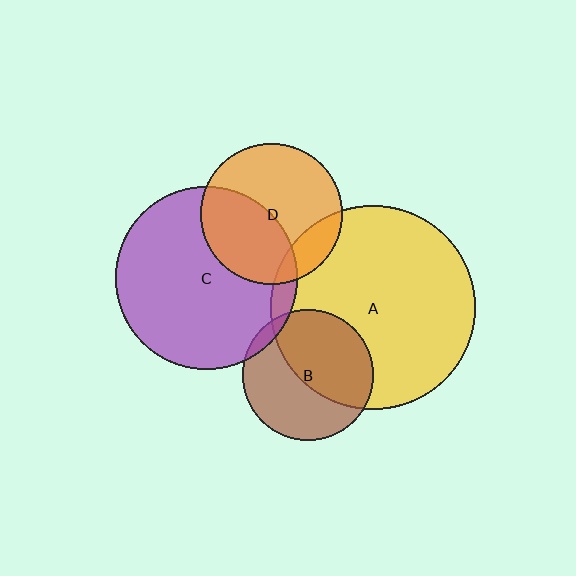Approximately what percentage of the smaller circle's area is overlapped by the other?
Approximately 40%.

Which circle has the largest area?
Circle A (yellow).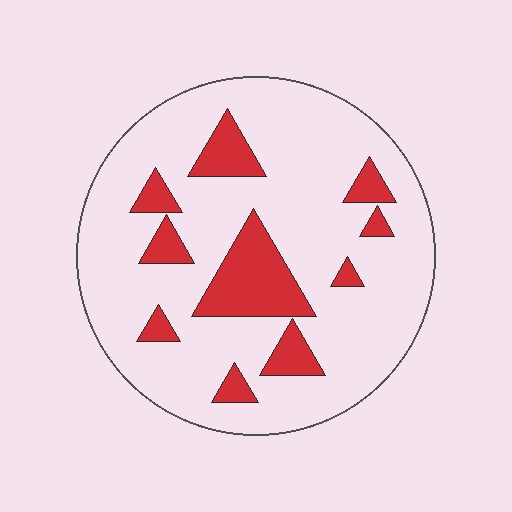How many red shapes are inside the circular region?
10.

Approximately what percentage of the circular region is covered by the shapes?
Approximately 20%.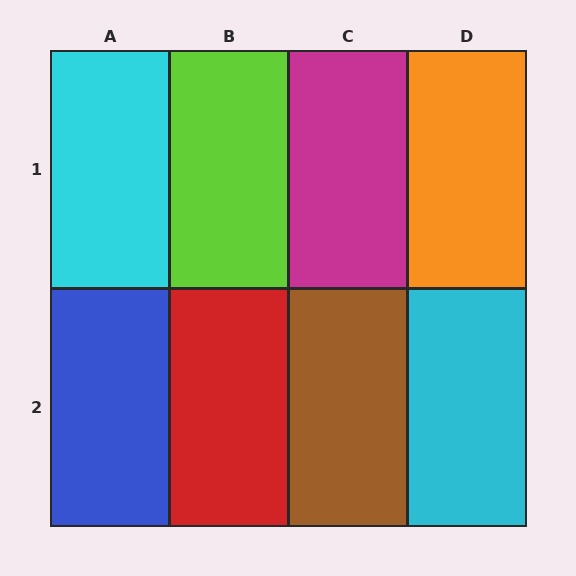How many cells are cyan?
2 cells are cyan.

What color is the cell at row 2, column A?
Blue.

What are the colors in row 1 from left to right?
Cyan, lime, magenta, orange.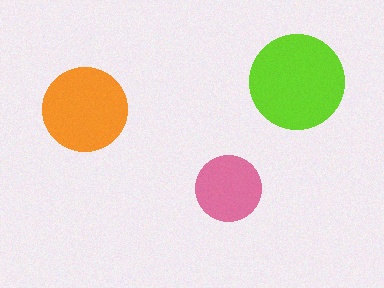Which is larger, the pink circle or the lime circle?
The lime one.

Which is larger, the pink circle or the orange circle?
The orange one.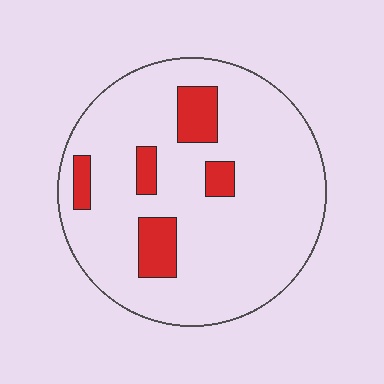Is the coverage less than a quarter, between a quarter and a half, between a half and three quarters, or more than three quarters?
Less than a quarter.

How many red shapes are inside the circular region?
5.